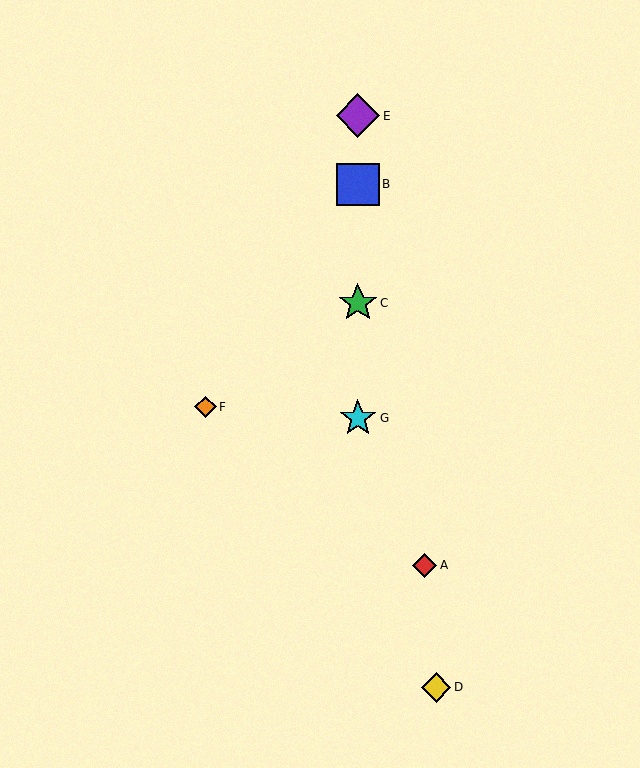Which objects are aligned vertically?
Objects B, C, E, G are aligned vertically.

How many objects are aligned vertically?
4 objects (B, C, E, G) are aligned vertically.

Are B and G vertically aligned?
Yes, both are at x≈358.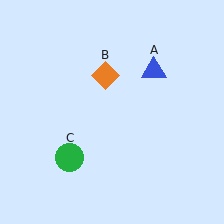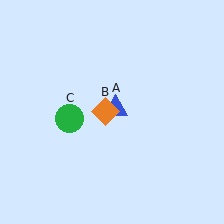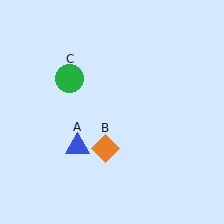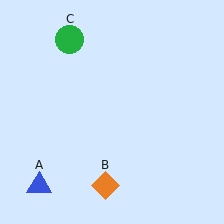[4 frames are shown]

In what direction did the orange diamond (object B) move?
The orange diamond (object B) moved down.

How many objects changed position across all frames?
3 objects changed position: blue triangle (object A), orange diamond (object B), green circle (object C).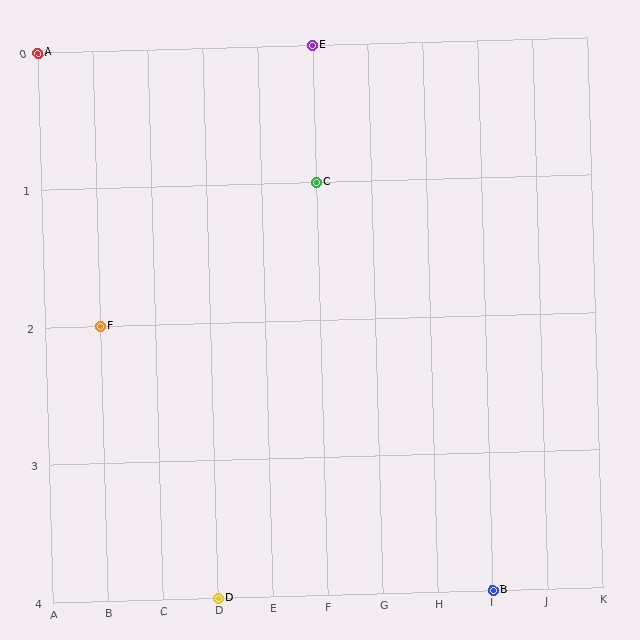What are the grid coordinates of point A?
Point A is at grid coordinates (A, 0).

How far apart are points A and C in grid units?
Points A and C are 5 columns and 1 row apart (about 5.1 grid units diagonally).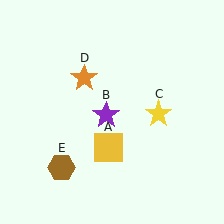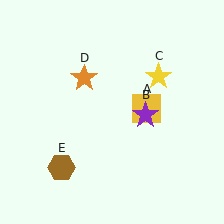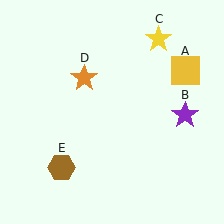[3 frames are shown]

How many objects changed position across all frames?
3 objects changed position: yellow square (object A), purple star (object B), yellow star (object C).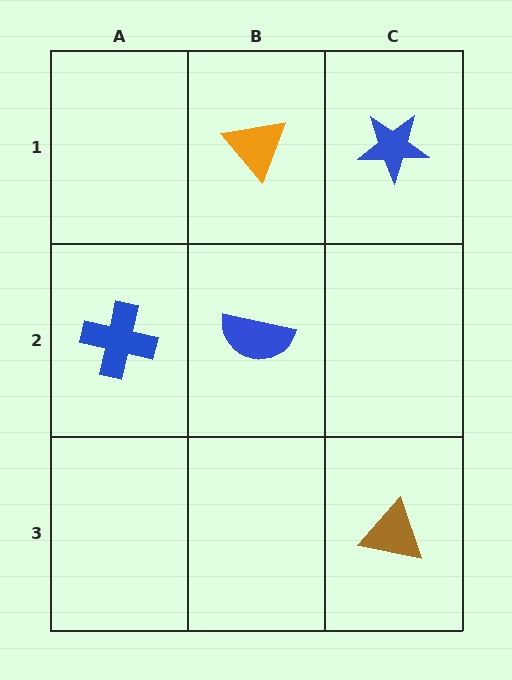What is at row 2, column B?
A blue semicircle.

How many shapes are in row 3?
1 shape.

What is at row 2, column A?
A blue cross.